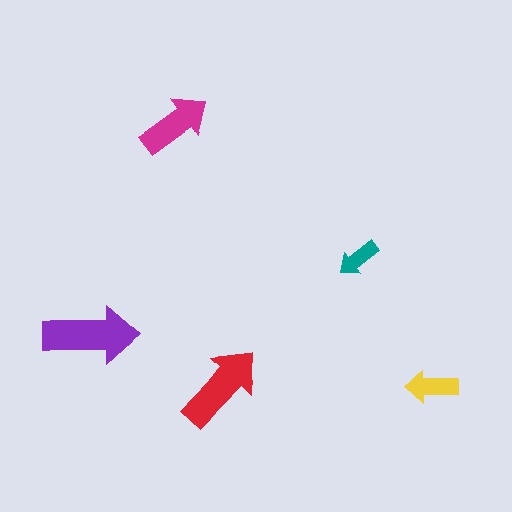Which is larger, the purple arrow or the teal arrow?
The purple one.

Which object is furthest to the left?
The purple arrow is leftmost.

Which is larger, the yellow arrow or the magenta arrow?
The magenta one.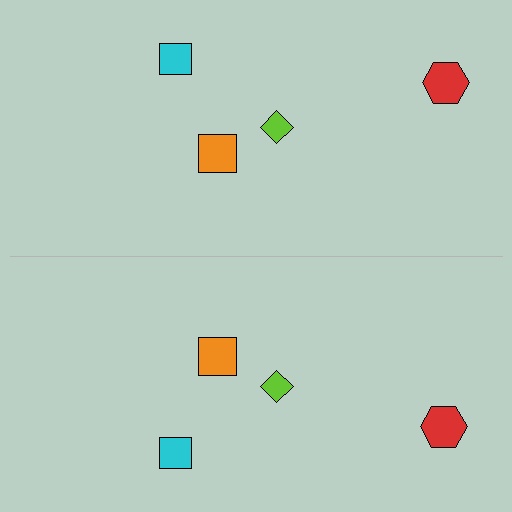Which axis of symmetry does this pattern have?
The pattern has a horizontal axis of symmetry running through the center of the image.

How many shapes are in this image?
There are 8 shapes in this image.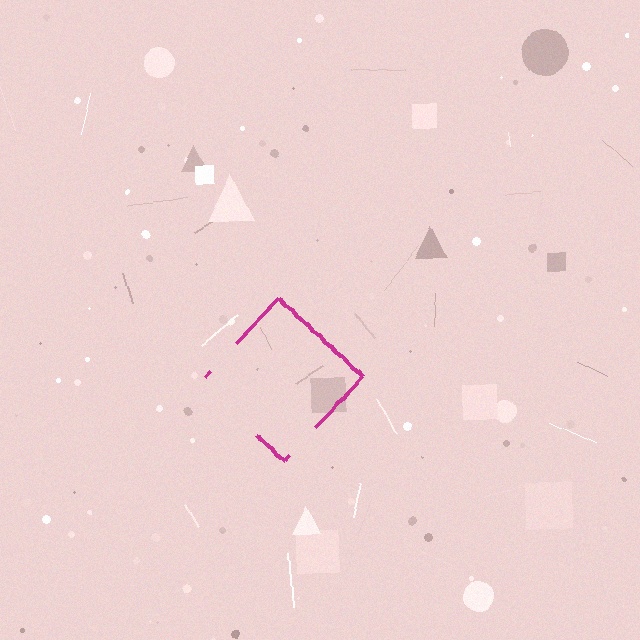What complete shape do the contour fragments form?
The contour fragments form a diamond.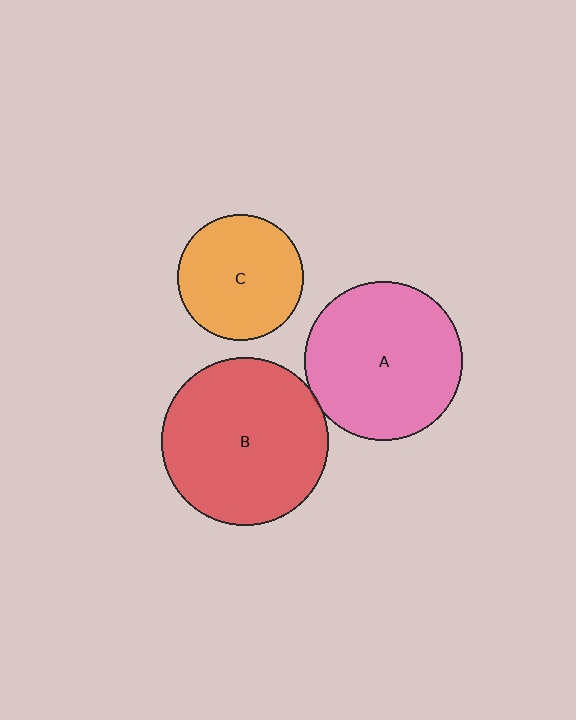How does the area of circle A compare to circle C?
Approximately 1.6 times.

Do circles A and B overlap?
Yes.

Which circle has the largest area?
Circle B (red).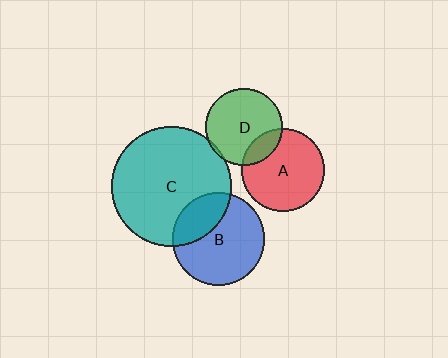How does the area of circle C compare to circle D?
Approximately 2.4 times.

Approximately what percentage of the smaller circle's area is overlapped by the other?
Approximately 30%.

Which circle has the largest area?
Circle C (teal).